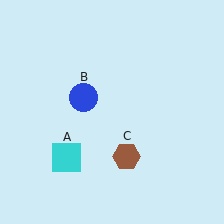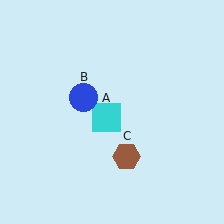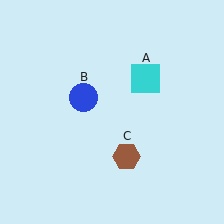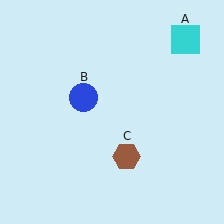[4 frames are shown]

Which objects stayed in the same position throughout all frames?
Blue circle (object B) and brown hexagon (object C) remained stationary.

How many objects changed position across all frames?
1 object changed position: cyan square (object A).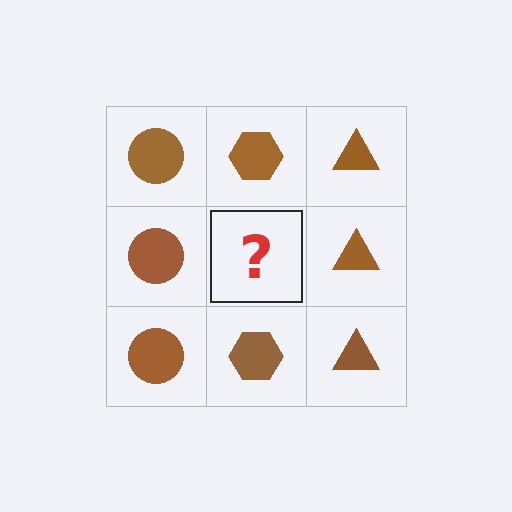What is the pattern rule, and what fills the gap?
The rule is that each column has a consistent shape. The gap should be filled with a brown hexagon.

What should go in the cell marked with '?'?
The missing cell should contain a brown hexagon.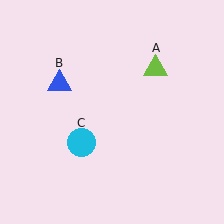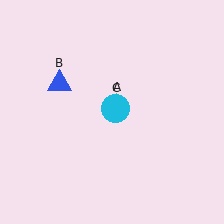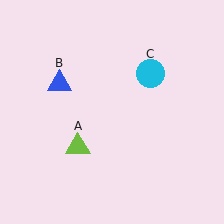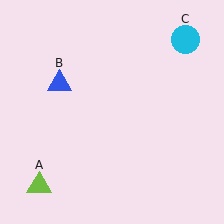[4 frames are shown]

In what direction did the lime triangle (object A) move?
The lime triangle (object A) moved down and to the left.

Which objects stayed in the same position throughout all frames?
Blue triangle (object B) remained stationary.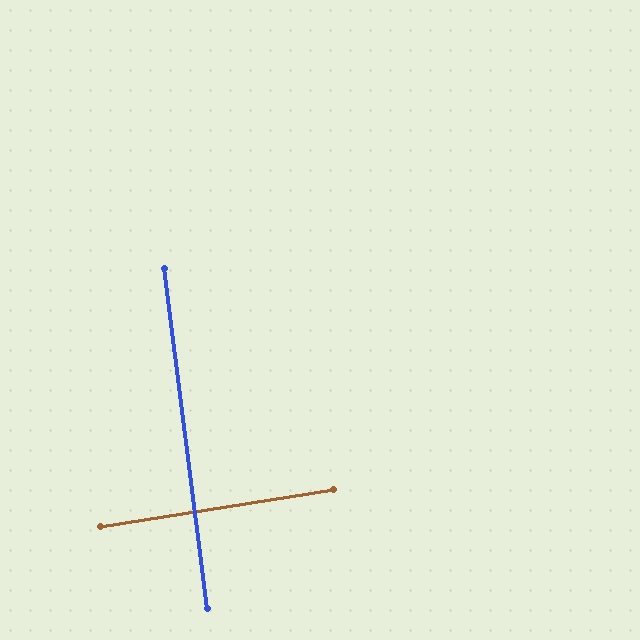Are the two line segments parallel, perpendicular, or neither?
Perpendicular — they meet at approximately 88°.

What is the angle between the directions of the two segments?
Approximately 88 degrees.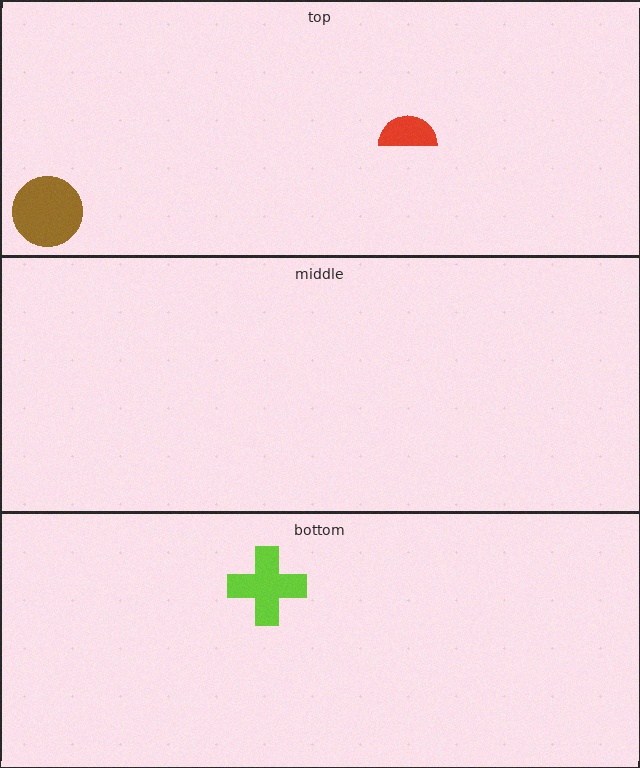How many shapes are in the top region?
2.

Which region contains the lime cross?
The bottom region.